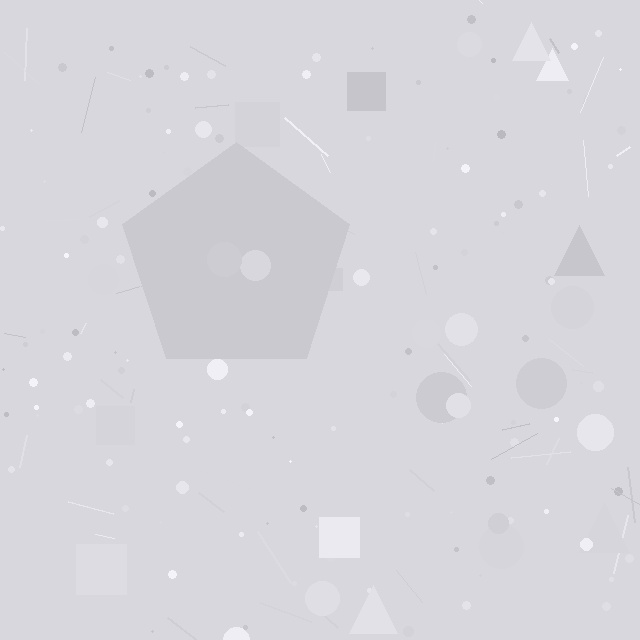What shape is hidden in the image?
A pentagon is hidden in the image.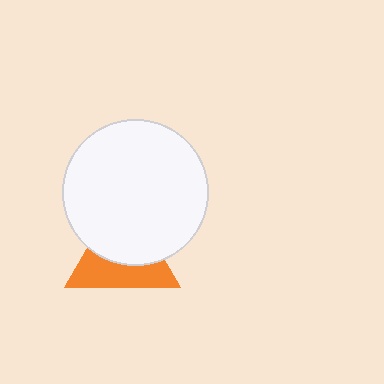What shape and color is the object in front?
The object in front is a white circle.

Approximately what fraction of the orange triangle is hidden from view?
Roughly 54% of the orange triangle is hidden behind the white circle.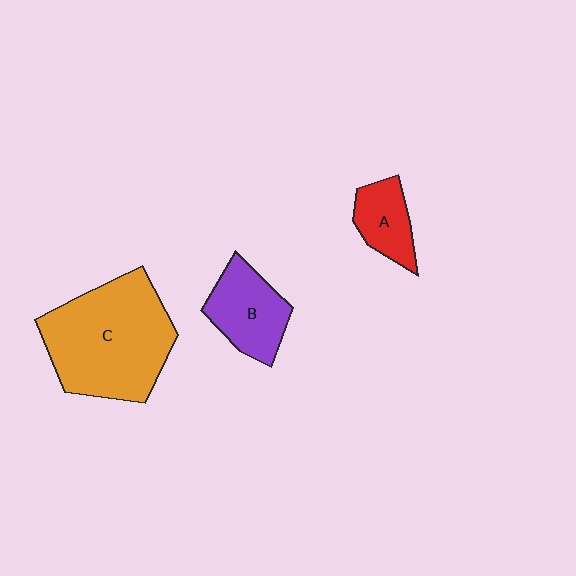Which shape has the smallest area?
Shape A (red).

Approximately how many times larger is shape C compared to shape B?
Approximately 2.2 times.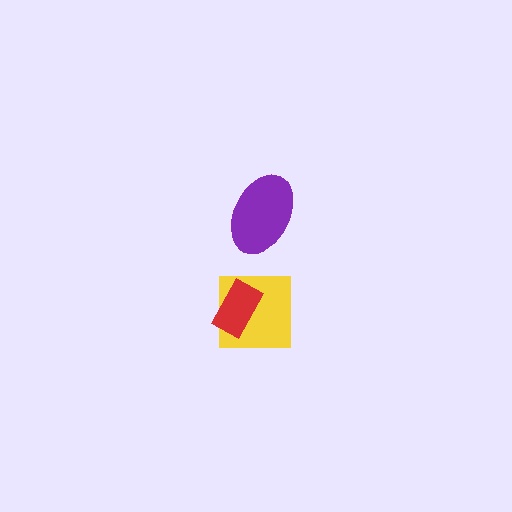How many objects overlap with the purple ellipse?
0 objects overlap with the purple ellipse.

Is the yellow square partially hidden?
Yes, it is partially covered by another shape.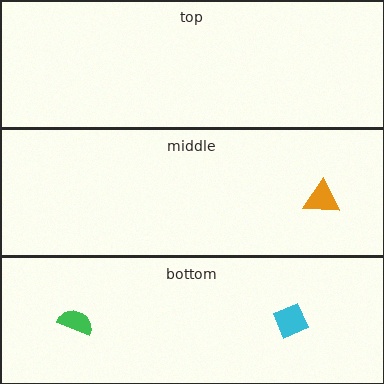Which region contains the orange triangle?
The middle region.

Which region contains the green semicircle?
The bottom region.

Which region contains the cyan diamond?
The bottom region.